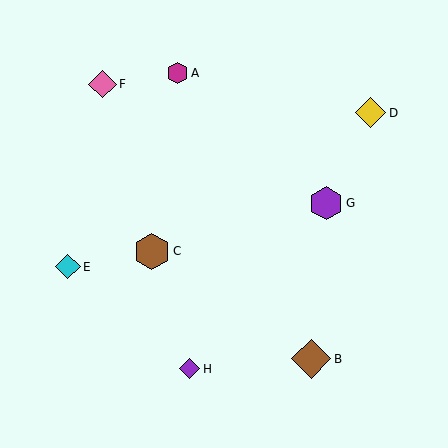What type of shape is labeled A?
Shape A is a magenta hexagon.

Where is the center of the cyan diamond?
The center of the cyan diamond is at (68, 267).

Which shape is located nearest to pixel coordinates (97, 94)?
The pink diamond (labeled F) at (102, 84) is nearest to that location.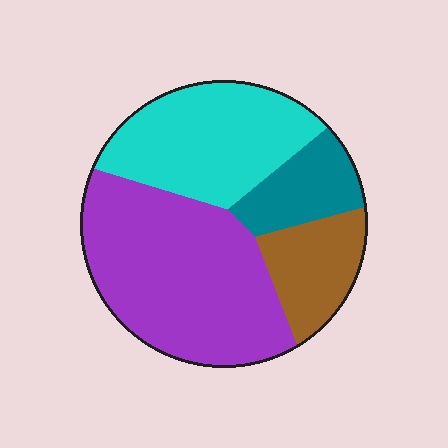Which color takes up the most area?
Purple, at roughly 45%.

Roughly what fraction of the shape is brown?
Brown covers about 15% of the shape.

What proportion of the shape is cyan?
Cyan takes up between a quarter and a half of the shape.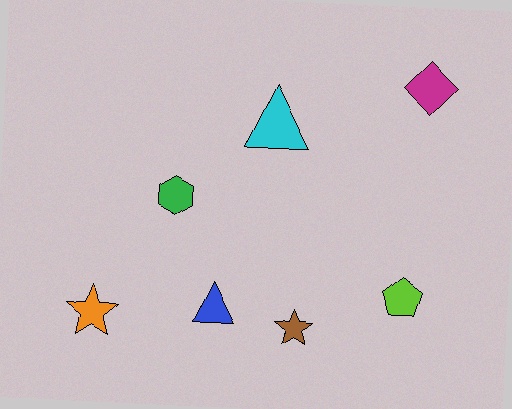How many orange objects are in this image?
There is 1 orange object.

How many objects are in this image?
There are 7 objects.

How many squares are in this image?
There are no squares.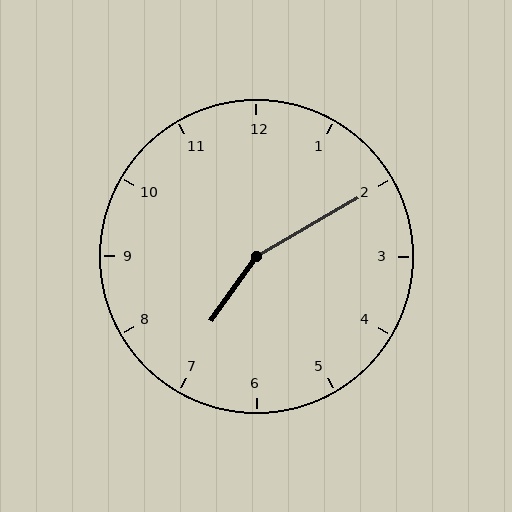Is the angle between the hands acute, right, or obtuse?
It is obtuse.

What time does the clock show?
7:10.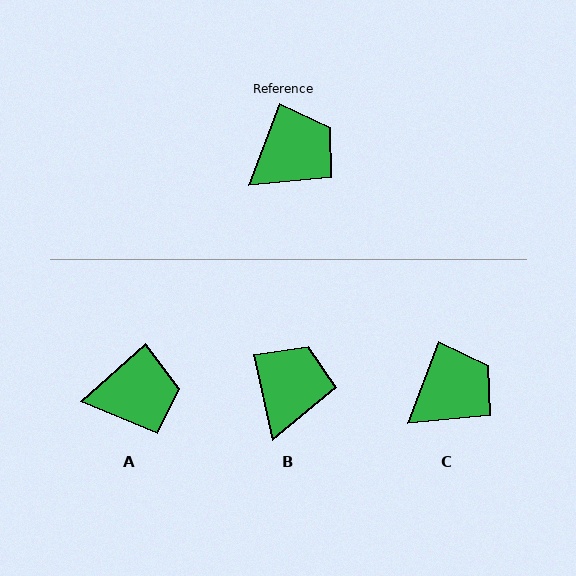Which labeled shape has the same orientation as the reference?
C.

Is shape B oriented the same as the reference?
No, it is off by about 33 degrees.